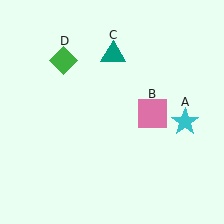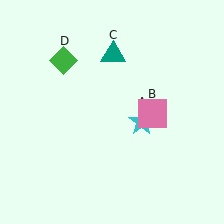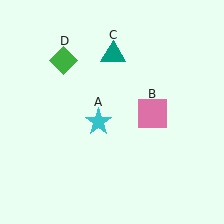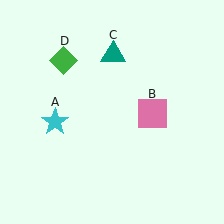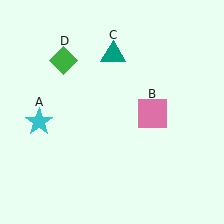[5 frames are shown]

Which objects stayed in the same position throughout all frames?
Pink square (object B) and teal triangle (object C) and green diamond (object D) remained stationary.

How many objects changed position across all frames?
1 object changed position: cyan star (object A).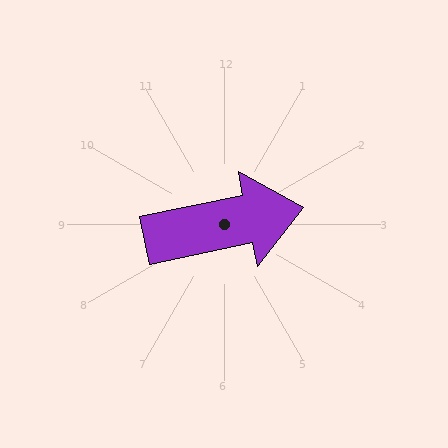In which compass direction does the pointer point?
East.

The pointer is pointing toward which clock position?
Roughly 3 o'clock.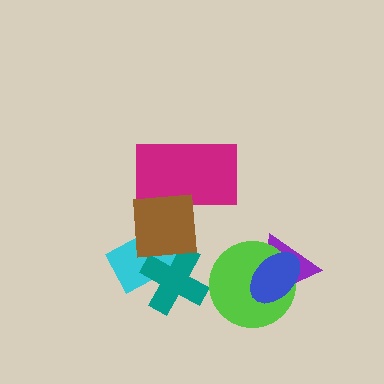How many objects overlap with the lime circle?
2 objects overlap with the lime circle.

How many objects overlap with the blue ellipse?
2 objects overlap with the blue ellipse.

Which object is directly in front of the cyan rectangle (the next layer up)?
The teal cross is directly in front of the cyan rectangle.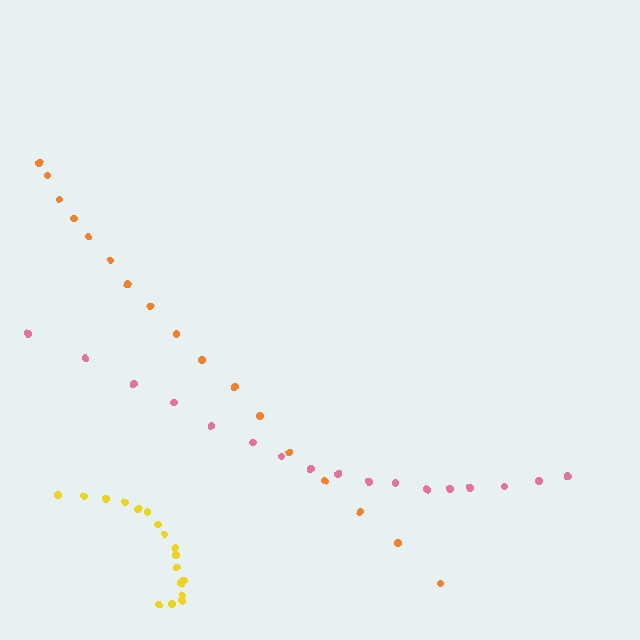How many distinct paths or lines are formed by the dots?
There are 3 distinct paths.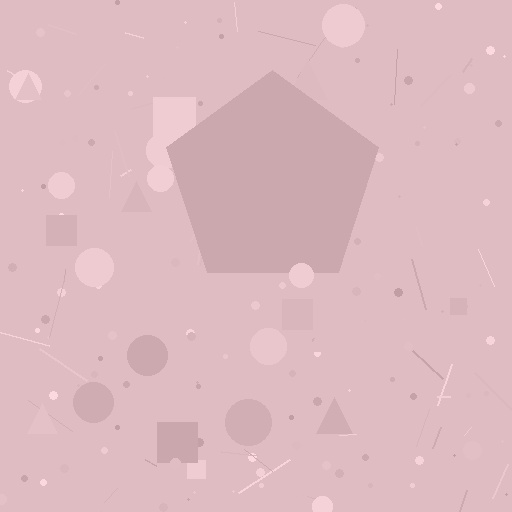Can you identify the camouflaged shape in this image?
The camouflaged shape is a pentagon.